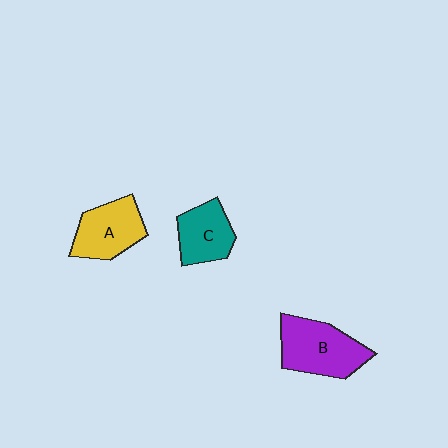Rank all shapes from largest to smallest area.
From largest to smallest: B (purple), A (yellow), C (teal).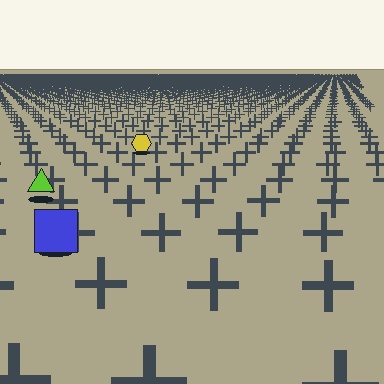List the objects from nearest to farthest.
From nearest to farthest: the blue square, the lime triangle, the yellow hexagon.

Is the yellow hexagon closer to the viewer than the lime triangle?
No. The lime triangle is closer — you can tell from the texture gradient: the ground texture is coarser near it.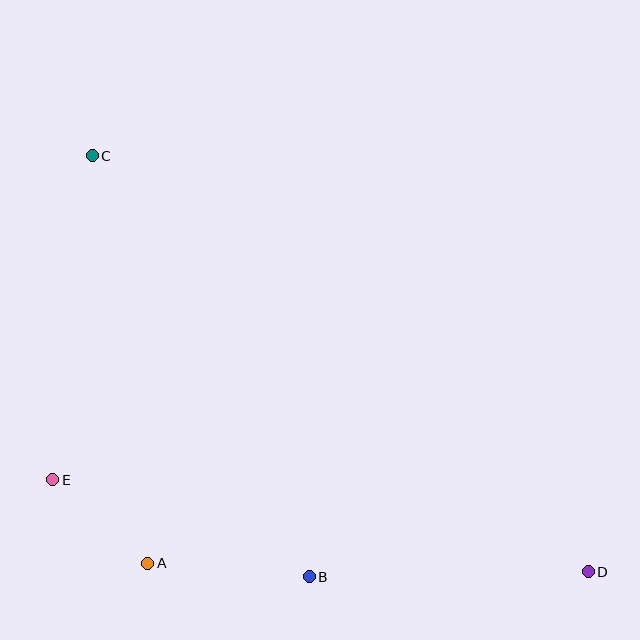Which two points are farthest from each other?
Points C and D are farthest from each other.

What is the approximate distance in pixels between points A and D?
The distance between A and D is approximately 440 pixels.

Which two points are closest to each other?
Points A and E are closest to each other.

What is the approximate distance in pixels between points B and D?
The distance between B and D is approximately 279 pixels.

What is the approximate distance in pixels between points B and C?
The distance between B and C is approximately 473 pixels.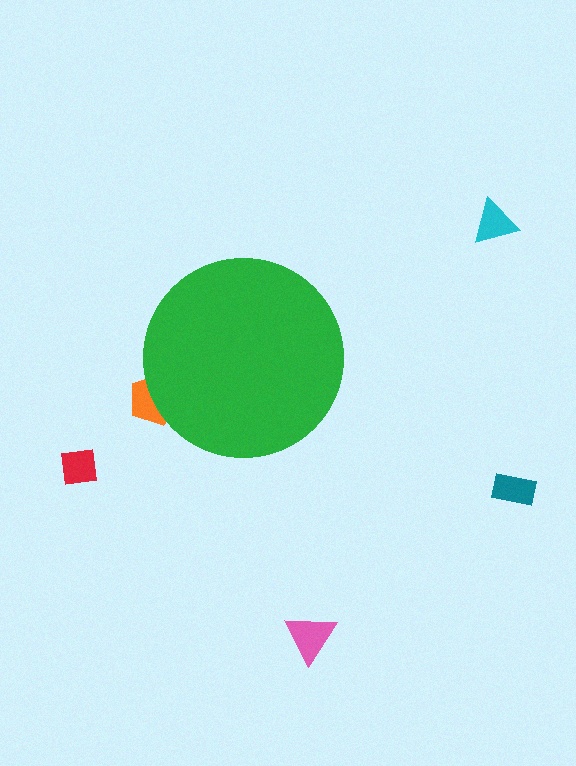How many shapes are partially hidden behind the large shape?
1 shape is partially hidden.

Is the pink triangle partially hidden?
No, the pink triangle is fully visible.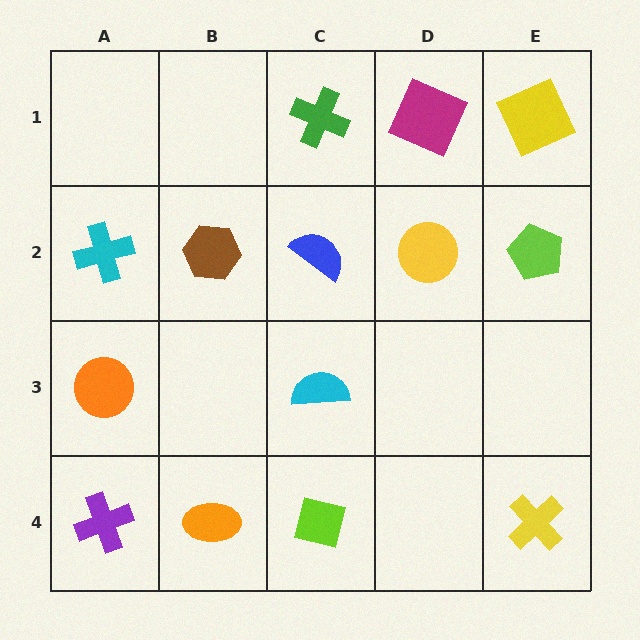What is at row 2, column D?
A yellow circle.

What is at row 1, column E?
A yellow square.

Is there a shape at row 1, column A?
No, that cell is empty.